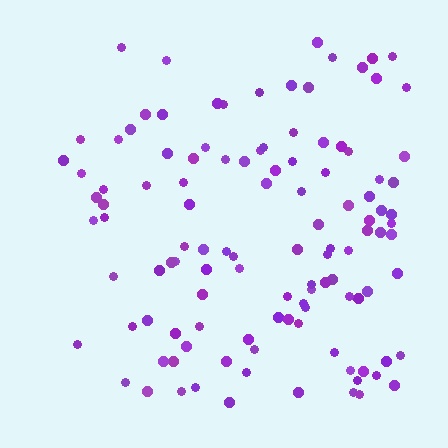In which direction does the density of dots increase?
From left to right, with the right side densest.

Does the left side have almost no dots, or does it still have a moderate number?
Still a moderate number, just noticeably fewer than the right.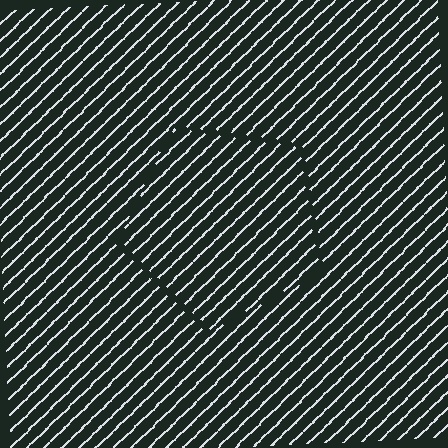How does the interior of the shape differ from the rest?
The interior of the shape contains the same grating, shifted by half a period — the contour is defined by the phase discontinuity where line-ends from the inner and outer gratings abut.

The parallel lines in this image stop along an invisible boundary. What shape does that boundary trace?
An illusory pentagon. The interior of the shape contains the same grating, shifted by half a period — the contour is defined by the phase discontinuity where line-ends from the inner and outer gratings abut.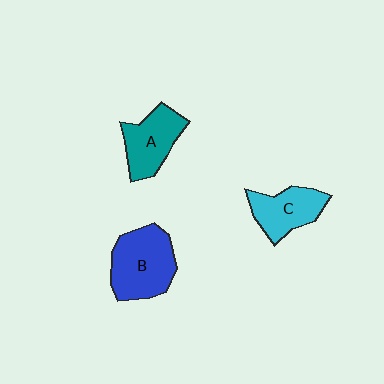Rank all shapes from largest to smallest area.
From largest to smallest: B (blue), A (teal), C (cyan).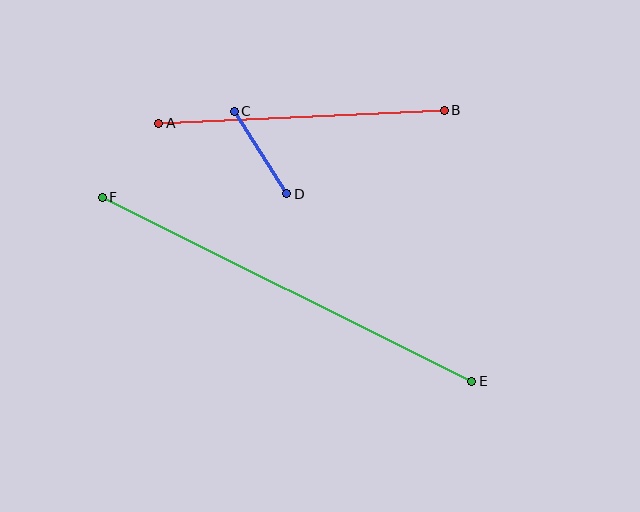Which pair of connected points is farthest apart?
Points E and F are farthest apart.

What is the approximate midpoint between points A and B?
The midpoint is at approximately (302, 117) pixels.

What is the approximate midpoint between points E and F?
The midpoint is at approximately (287, 289) pixels.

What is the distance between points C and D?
The distance is approximately 97 pixels.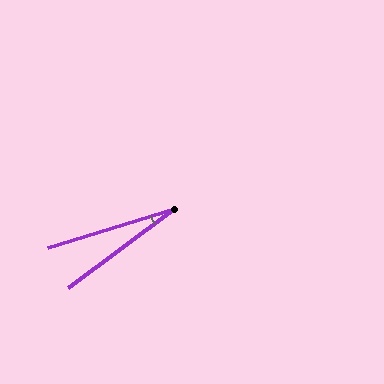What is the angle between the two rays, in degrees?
Approximately 20 degrees.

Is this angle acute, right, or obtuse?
It is acute.